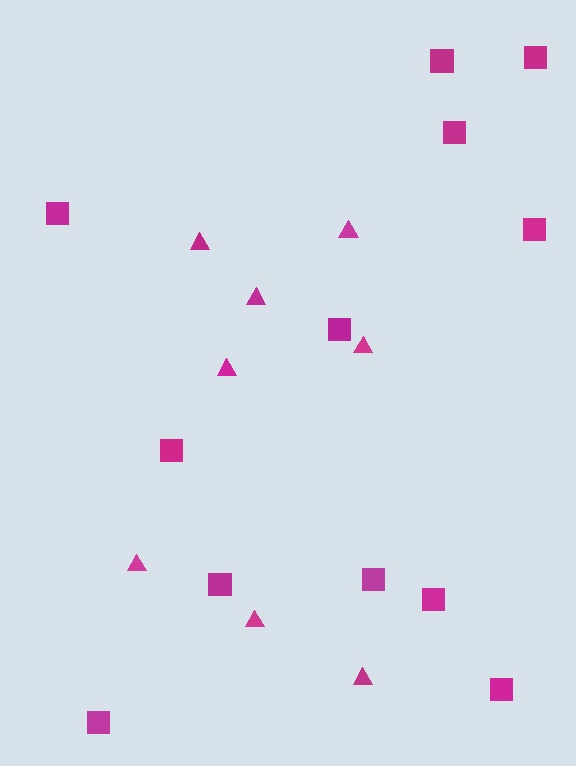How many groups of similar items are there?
There are 2 groups: one group of triangles (8) and one group of squares (12).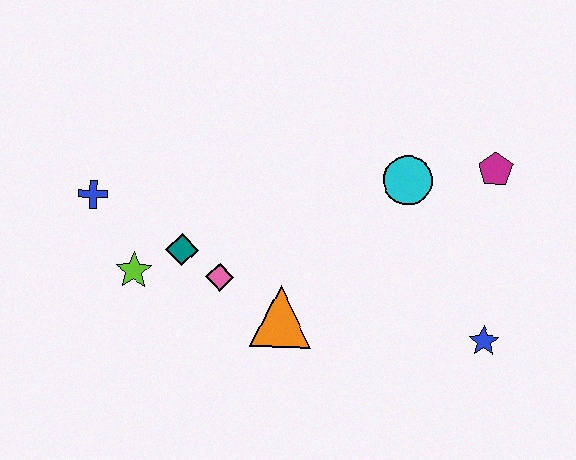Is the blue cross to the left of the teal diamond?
Yes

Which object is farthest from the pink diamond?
The magenta pentagon is farthest from the pink diamond.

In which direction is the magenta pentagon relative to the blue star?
The magenta pentagon is above the blue star.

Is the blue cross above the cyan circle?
No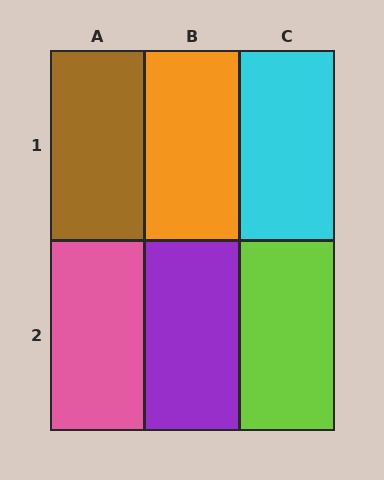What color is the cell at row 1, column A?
Brown.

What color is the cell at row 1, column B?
Orange.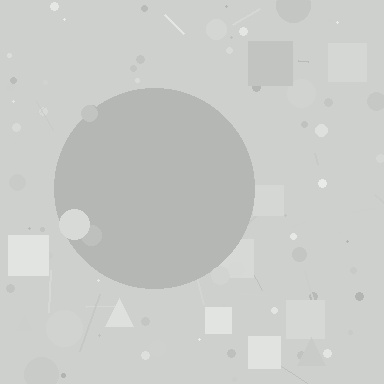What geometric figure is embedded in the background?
A circle is embedded in the background.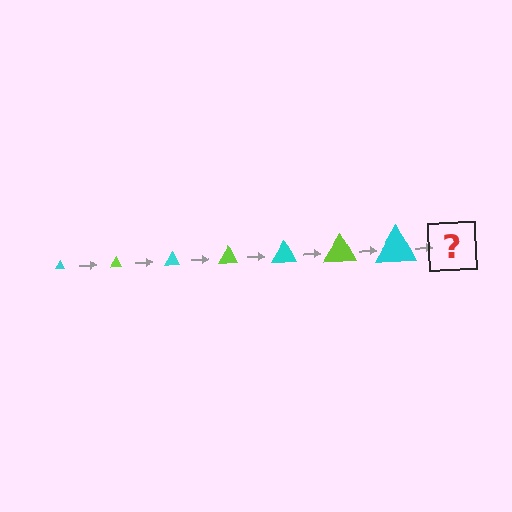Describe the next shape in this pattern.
It should be a lime triangle, larger than the previous one.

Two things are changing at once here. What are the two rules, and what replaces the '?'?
The two rules are that the triangle grows larger each step and the color cycles through cyan and lime. The '?' should be a lime triangle, larger than the previous one.